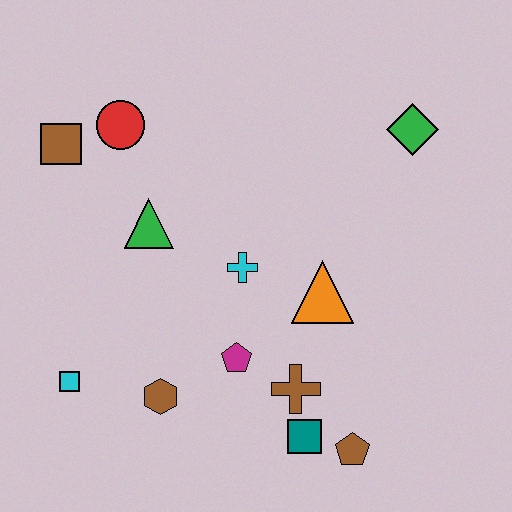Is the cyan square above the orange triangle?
No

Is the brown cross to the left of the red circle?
No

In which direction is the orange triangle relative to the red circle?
The orange triangle is to the right of the red circle.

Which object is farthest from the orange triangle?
The brown square is farthest from the orange triangle.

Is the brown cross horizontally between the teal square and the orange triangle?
No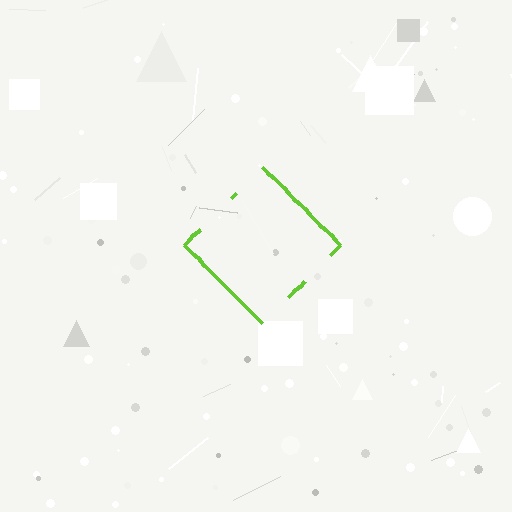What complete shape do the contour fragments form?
The contour fragments form a diamond.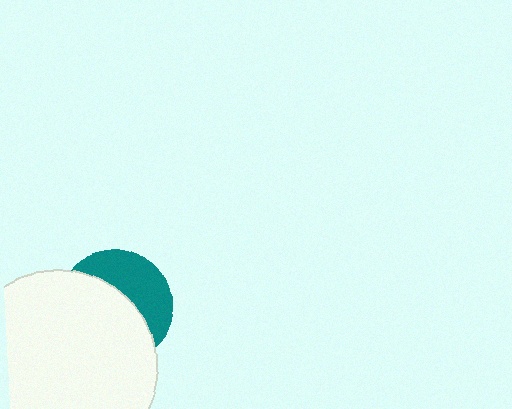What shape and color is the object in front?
The object in front is a white circle.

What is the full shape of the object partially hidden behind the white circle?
The partially hidden object is a teal circle.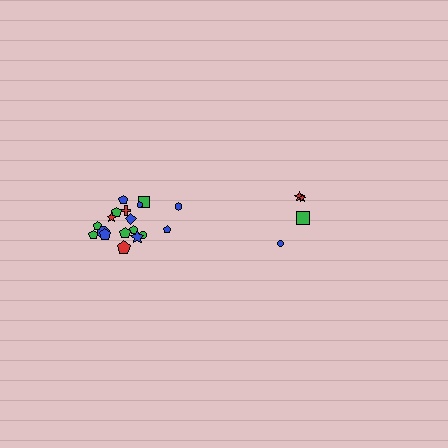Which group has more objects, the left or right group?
The left group.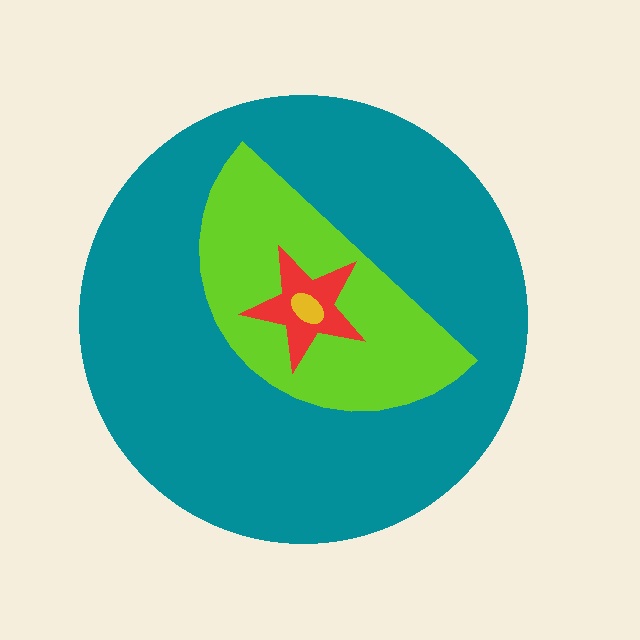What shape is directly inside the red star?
The yellow ellipse.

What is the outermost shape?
The teal circle.